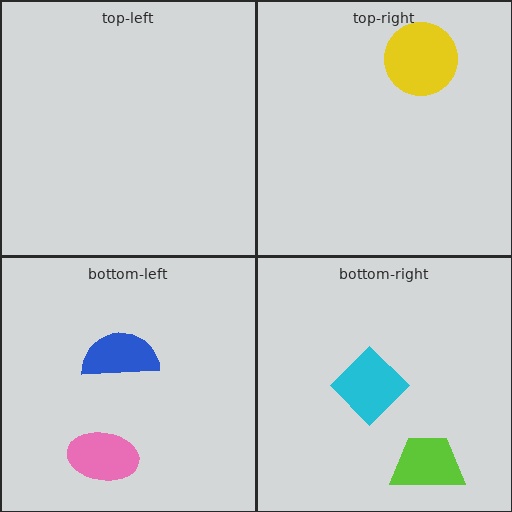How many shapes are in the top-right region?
1.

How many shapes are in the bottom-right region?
2.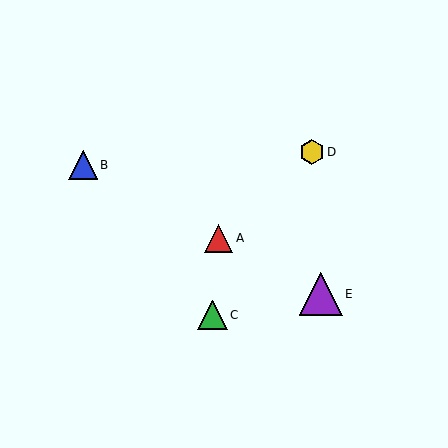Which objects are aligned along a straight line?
Objects A, B, E are aligned along a straight line.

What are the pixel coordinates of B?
Object B is at (83, 165).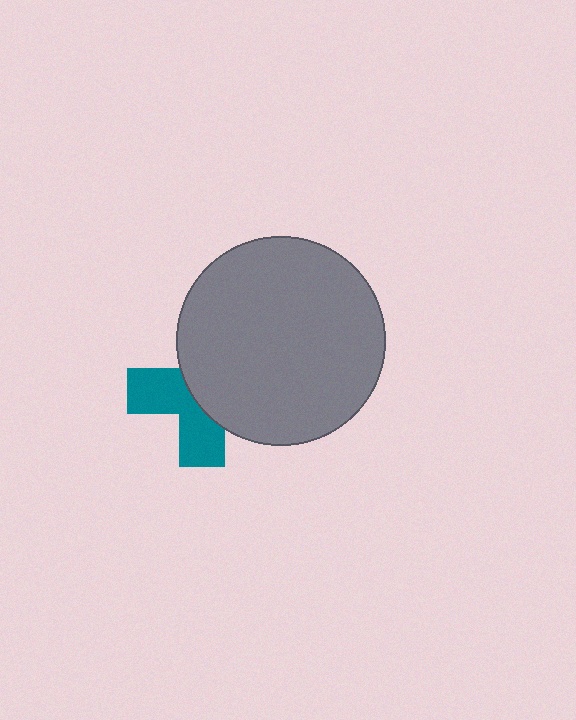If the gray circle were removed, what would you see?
You would see the complete teal cross.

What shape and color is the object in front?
The object in front is a gray circle.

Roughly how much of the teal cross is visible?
A small part of it is visible (roughly 44%).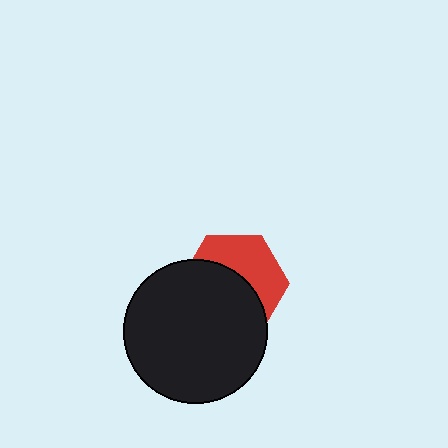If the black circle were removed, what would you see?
You would see the complete red hexagon.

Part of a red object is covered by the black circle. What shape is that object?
It is a hexagon.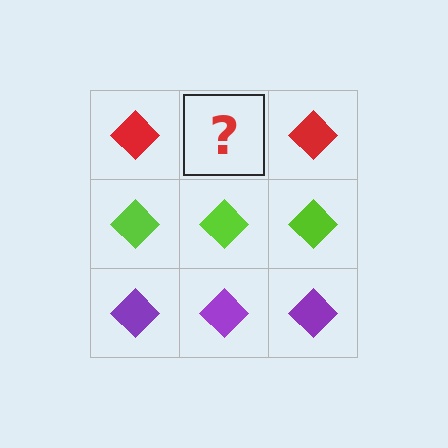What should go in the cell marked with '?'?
The missing cell should contain a red diamond.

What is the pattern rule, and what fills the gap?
The rule is that each row has a consistent color. The gap should be filled with a red diamond.